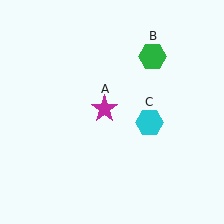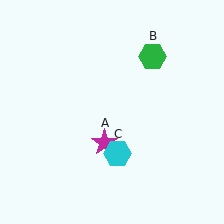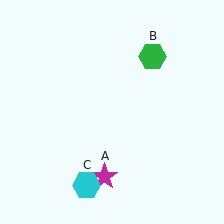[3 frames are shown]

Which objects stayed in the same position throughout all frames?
Green hexagon (object B) remained stationary.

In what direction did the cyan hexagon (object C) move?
The cyan hexagon (object C) moved down and to the left.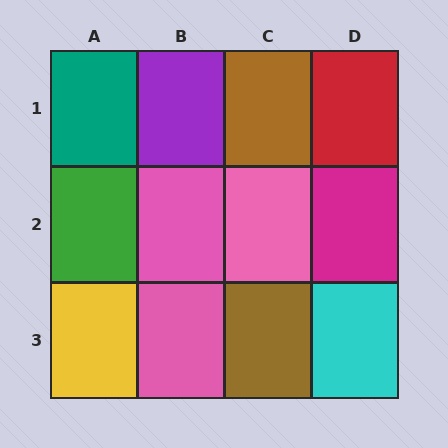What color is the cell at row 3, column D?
Cyan.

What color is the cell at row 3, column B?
Pink.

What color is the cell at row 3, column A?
Yellow.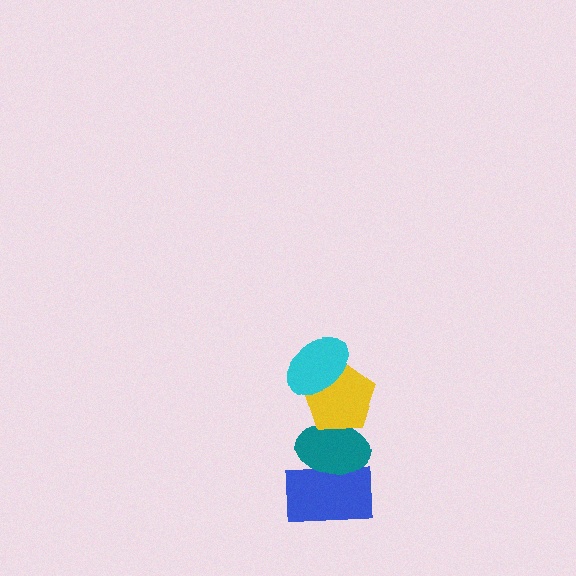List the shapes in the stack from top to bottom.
From top to bottom: the cyan ellipse, the yellow pentagon, the teal ellipse, the blue rectangle.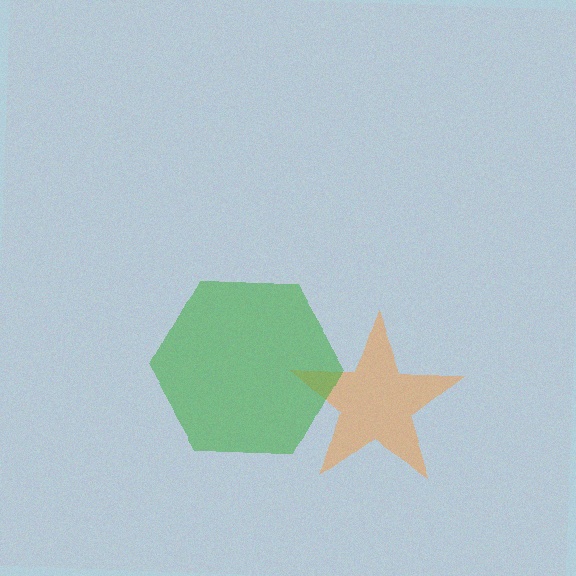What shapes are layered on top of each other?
The layered shapes are: an orange star, a green hexagon.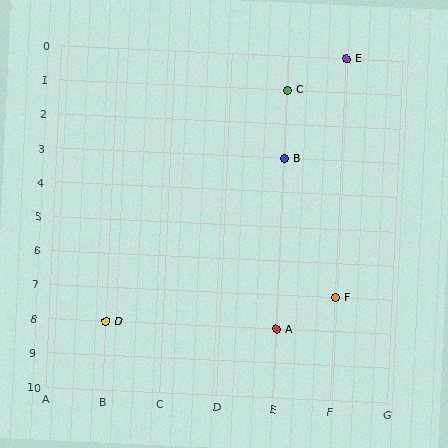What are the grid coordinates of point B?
Point B is at grid coordinates (E, 3).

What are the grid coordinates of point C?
Point C is at grid coordinates (E, 1).